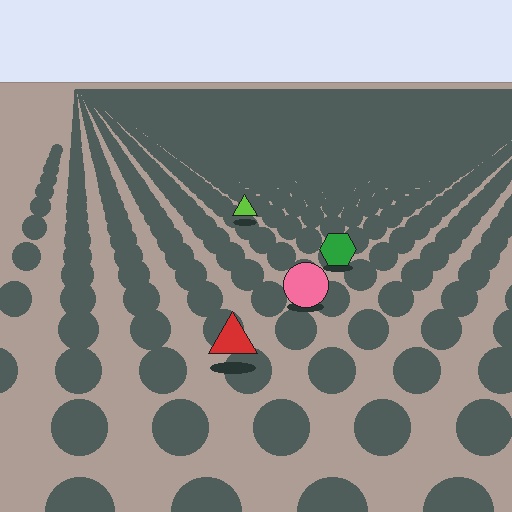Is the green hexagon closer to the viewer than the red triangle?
No. The red triangle is closer — you can tell from the texture gradient: the ground texture is coarser near it.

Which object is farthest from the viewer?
The lime triangle is farthest from the viewer. It appears smaller and the ground texture around it is denser.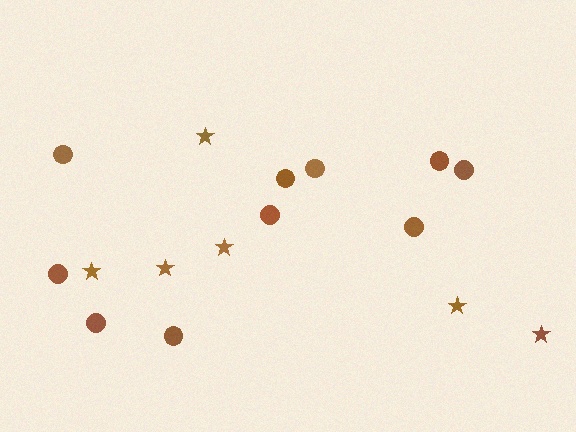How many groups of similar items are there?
There are 2 groups: one group of circles (10) and one group of stars (6).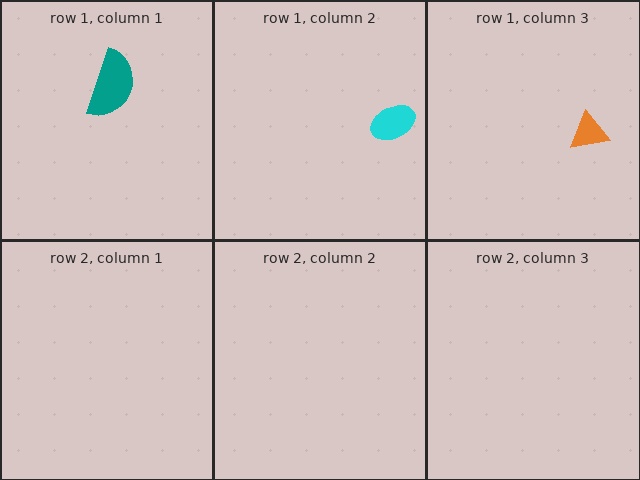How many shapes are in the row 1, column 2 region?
1.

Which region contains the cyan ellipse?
The row 1, column 2 region.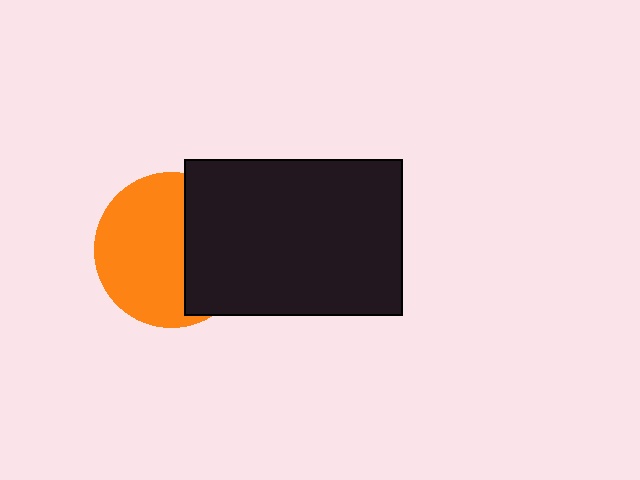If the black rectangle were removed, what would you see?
You would see the complete orange circle.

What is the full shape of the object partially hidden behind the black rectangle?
The partially hidden object is an orange circle.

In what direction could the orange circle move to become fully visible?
The orange circle could move left. That would shift it out from behind the black rectangle entirely.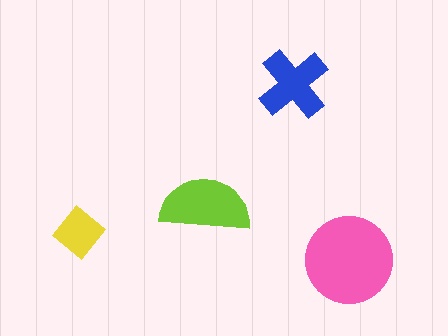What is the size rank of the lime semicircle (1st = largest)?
2nd.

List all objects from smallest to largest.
The yellow diamond, the blue cross, the lime semicircle, the pink circle.